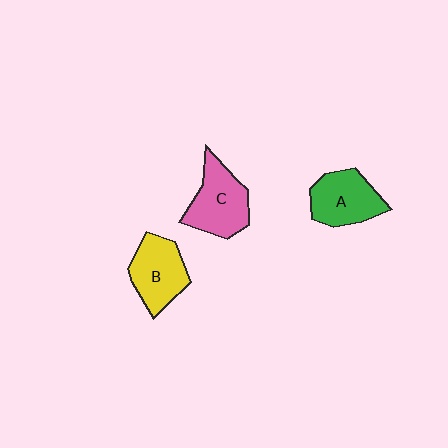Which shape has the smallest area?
Shape A (green).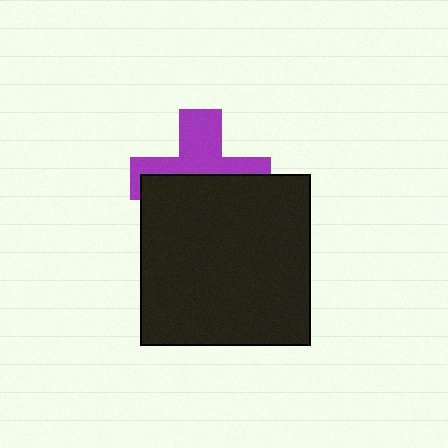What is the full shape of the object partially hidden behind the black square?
The partially hidden object is a purple cross.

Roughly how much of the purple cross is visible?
About half of it is visible (roughly 45%).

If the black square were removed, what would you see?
You would see the complete purple cross.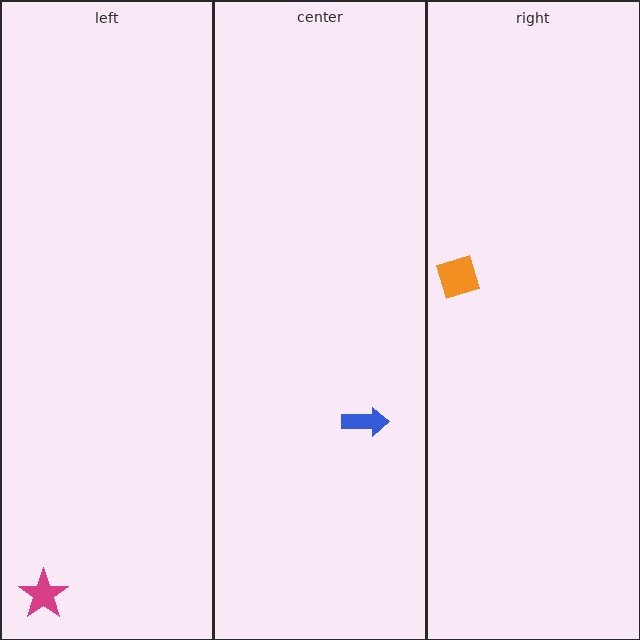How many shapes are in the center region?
1.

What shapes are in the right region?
The orange diamond.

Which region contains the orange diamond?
The right region.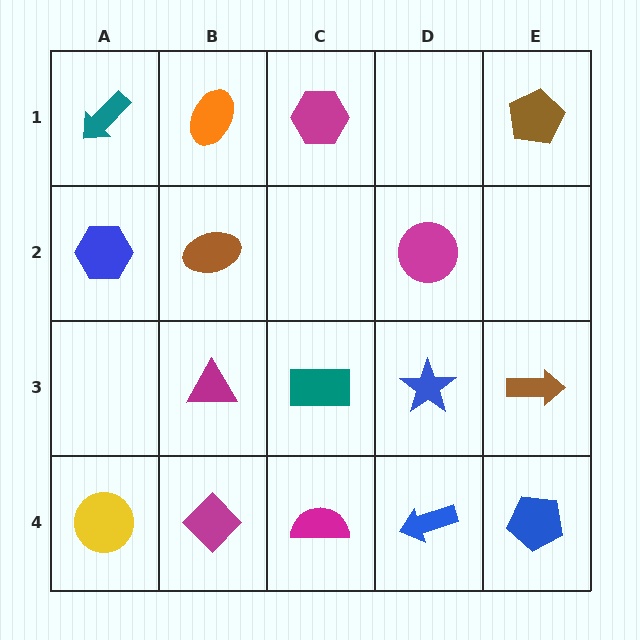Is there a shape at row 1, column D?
No, that cell is empty.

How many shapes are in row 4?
5 shapes.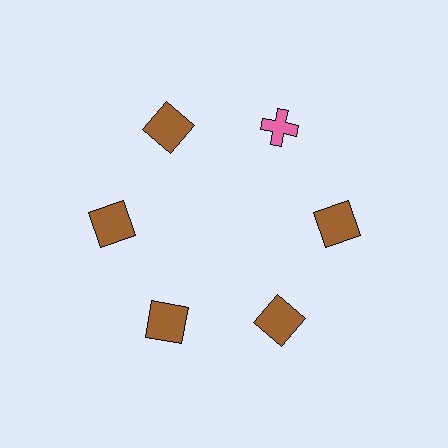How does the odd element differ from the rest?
It differs in both color (pink instead of brown) and shape (cross instead of square).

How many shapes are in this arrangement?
There are 6 shapes arranged in a ring pattern.